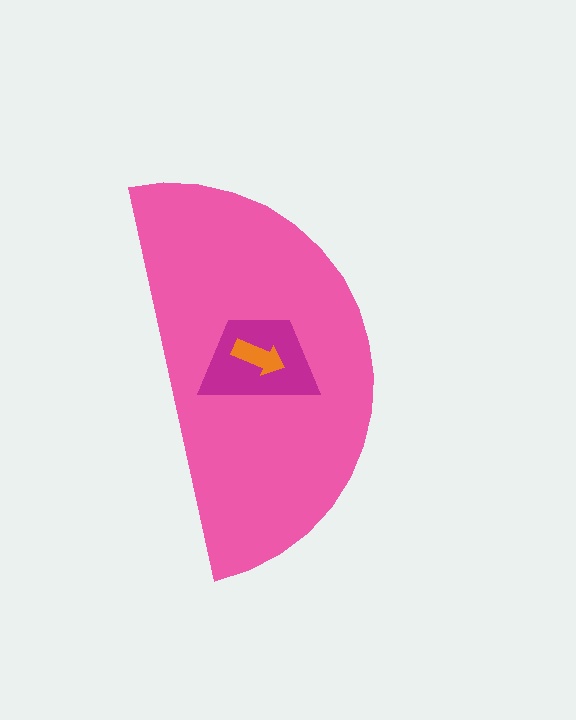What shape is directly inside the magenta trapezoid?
The orange arrow.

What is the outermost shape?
The pink semicircle.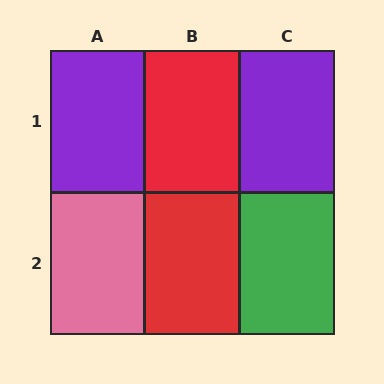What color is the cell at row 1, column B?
Red.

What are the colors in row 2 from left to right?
Pink, red, green.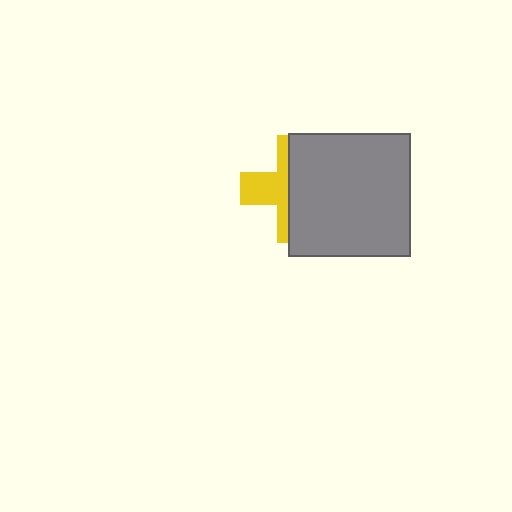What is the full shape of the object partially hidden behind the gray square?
The partially hidden object is a yellow cross.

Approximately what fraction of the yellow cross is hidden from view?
Roughly 62% of the yellow cross is hidden behind the gray square.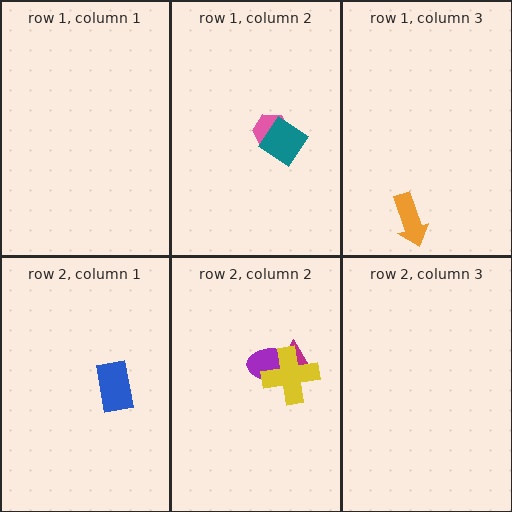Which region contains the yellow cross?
The row 2, column 2 region.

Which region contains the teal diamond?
The row 1, column 2 region.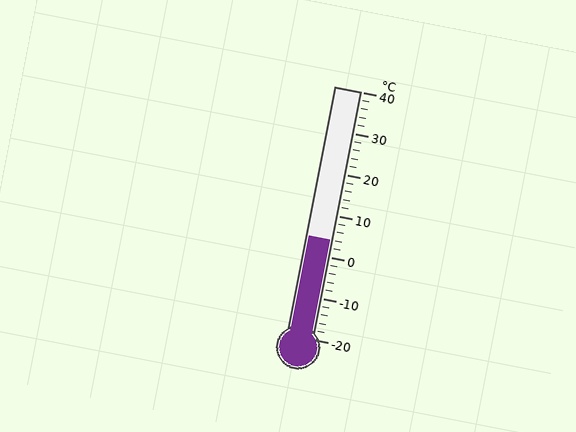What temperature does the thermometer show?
The thermometer shows approximately 4°C.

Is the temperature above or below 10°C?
The temperature is below 10°C.